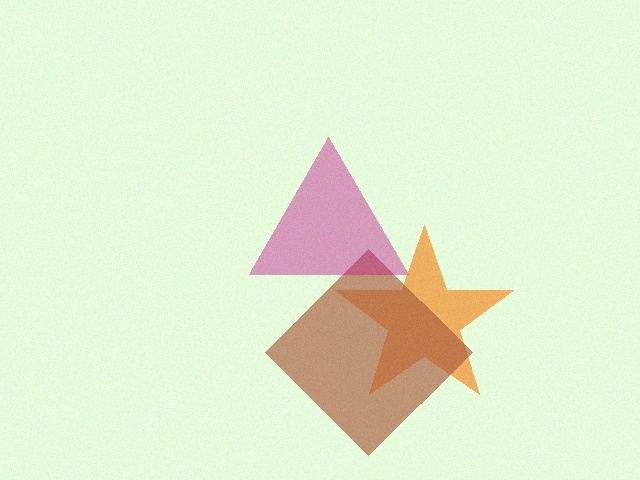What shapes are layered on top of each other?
The layered shapes are: an orange star, a brown diamond, a magenta triangle.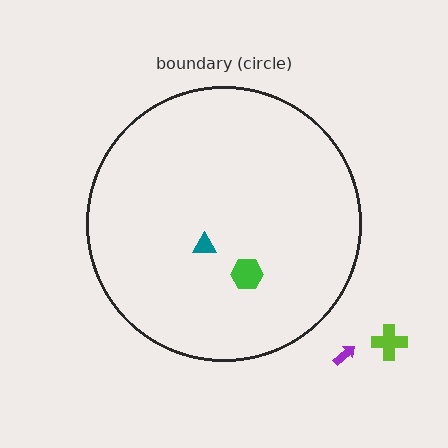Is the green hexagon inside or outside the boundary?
Inside.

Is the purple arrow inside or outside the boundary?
Outside.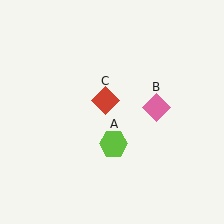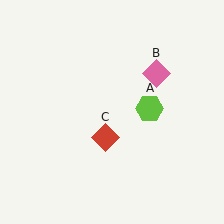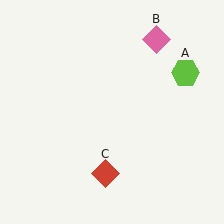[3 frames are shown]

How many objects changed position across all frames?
3 objects changed position: lime hexagon (object A), pink diamond (object B), red diamond (object C).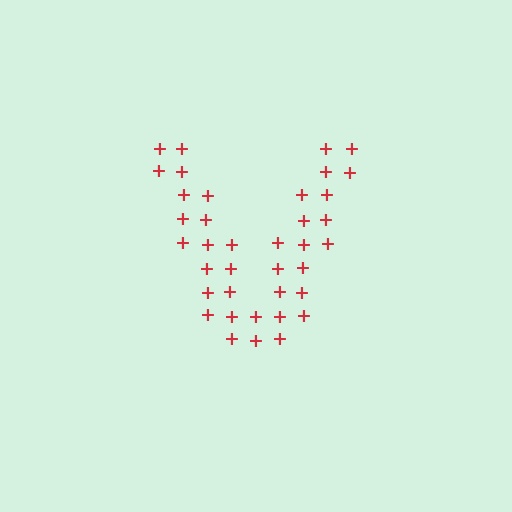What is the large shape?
The large shape is the letter V.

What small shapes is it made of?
It is made of small plus signs.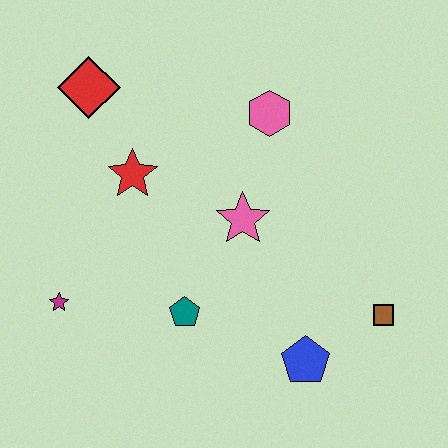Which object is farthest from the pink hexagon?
The magenta star is farthest from the pink hexagon.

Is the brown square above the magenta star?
No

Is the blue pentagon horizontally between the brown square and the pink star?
Yes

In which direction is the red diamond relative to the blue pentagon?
The red diamond is above the blue pentagon.